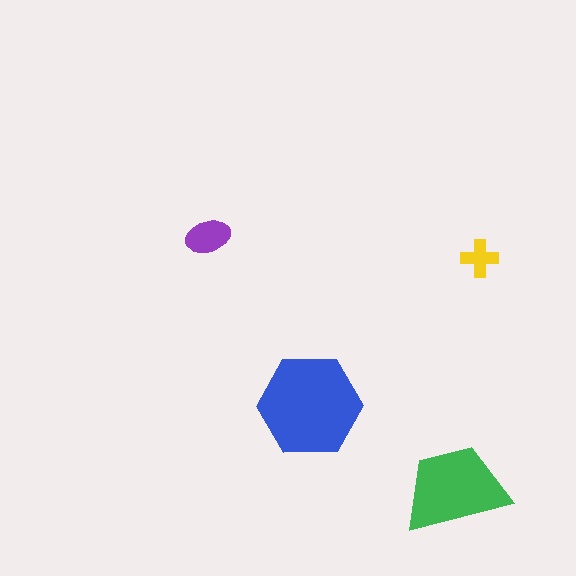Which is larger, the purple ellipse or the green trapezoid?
The green trapezoid.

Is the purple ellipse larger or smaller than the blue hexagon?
Smaller.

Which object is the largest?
The blue hexagon.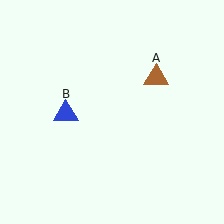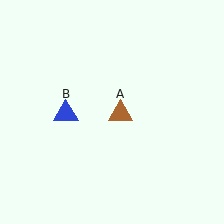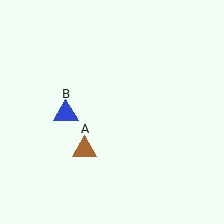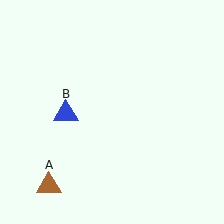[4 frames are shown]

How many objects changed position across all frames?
1 object changed position: brown triangle (object A).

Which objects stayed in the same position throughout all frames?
Blue triangle (object B) remained stationary.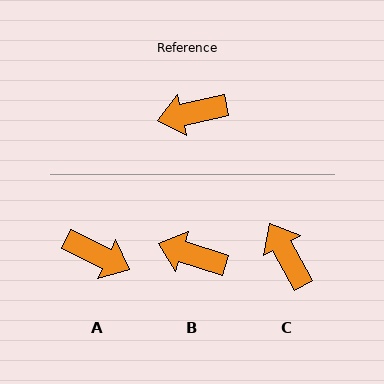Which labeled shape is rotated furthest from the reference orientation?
A, about 142 degrees away.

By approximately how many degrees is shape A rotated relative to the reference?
Approximately 142 degrees counter-clockwise.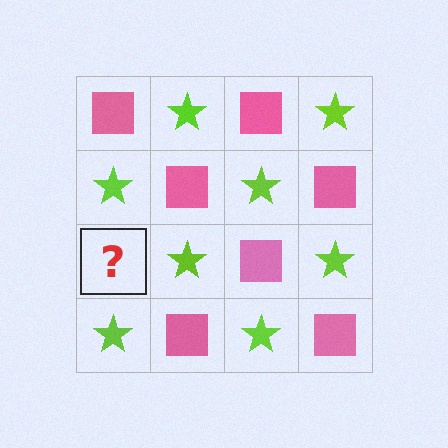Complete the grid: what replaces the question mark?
The question mark should be replaced with a pink square.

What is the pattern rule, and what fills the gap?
The rule is that it alternates pink square and lime star in a checkerboard pattern. The gap should be filled with a pink square.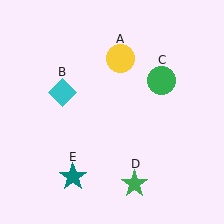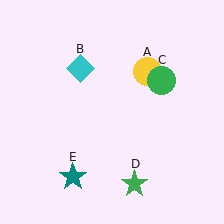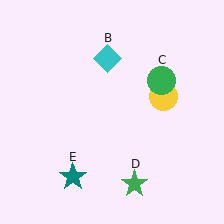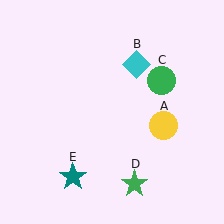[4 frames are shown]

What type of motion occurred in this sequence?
The yellow circle (object A), cyan diamond (object B) rotated clockwise around the center of the scene.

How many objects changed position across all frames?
2 objects changed position: yellow circle (object A), cyan diamond (object B).